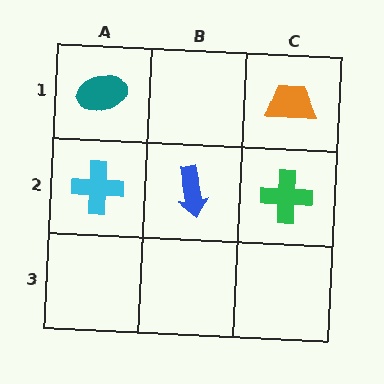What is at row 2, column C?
A green cross.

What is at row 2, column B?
A blue arrow.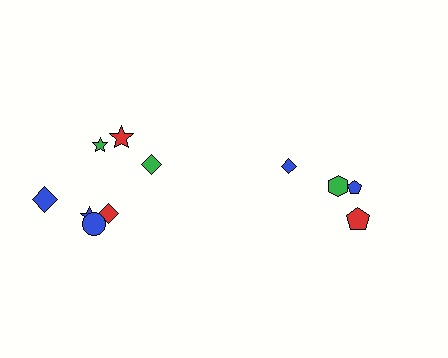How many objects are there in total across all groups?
There are 11 objects.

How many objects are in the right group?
There are 4 objects.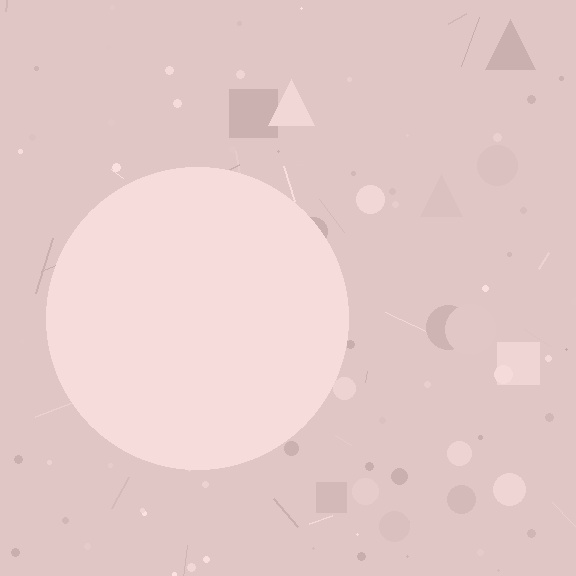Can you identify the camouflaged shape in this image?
The camouflaged shape is a circle.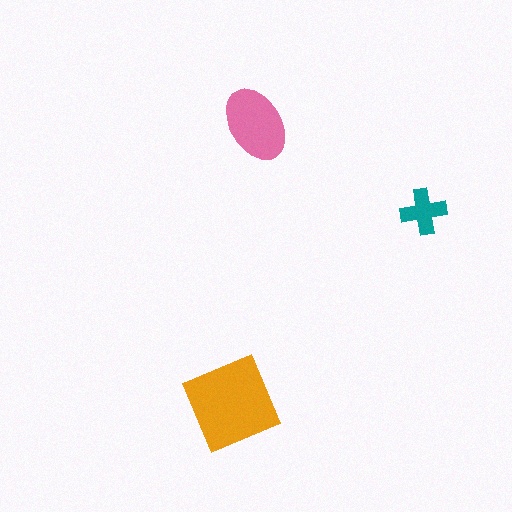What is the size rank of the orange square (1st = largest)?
1st.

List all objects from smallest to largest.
The teal cross, the pink ellipse, the orange square.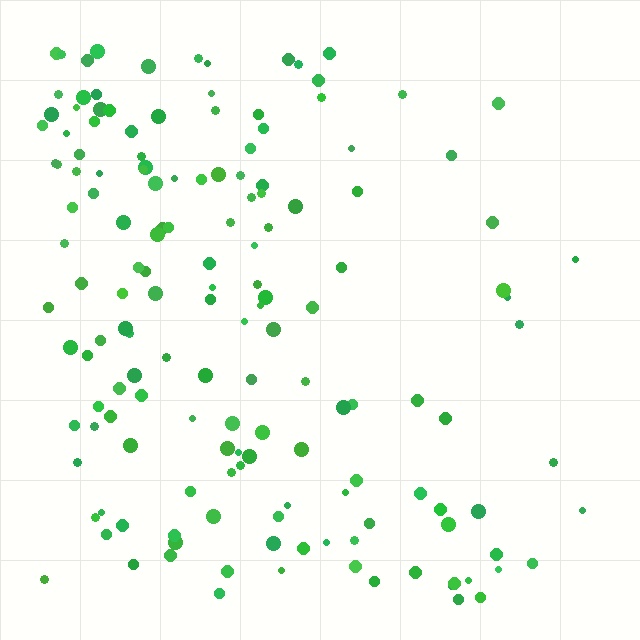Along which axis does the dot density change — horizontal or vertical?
Horizontal.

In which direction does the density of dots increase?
From right to left, with the left side densest.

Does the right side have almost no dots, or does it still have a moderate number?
Still a moderate number, just noticeably fewer than the left.